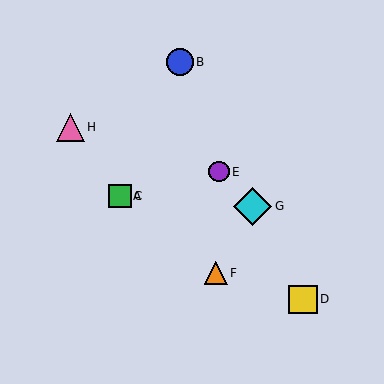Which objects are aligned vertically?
Objects A, C are aligned vertically.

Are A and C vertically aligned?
Yes, both are at x≈120.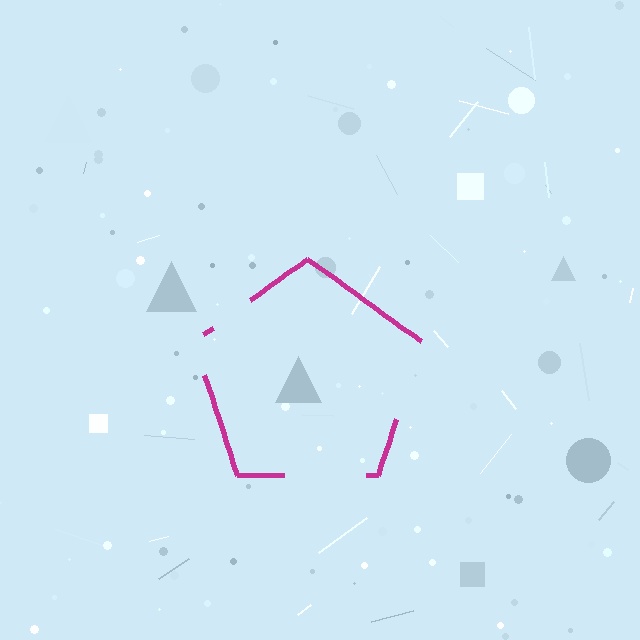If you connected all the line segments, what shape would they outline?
They would outline a pentagon.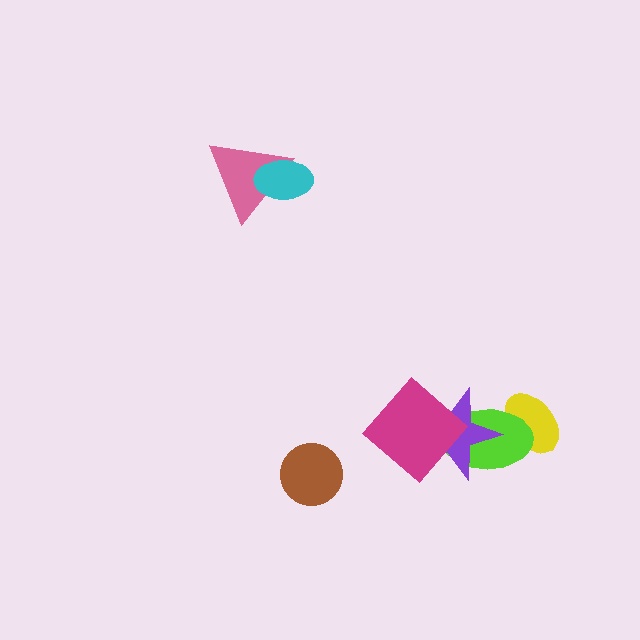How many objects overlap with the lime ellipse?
3 objects overlap with the lime ellipse.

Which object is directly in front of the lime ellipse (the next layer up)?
The purple star is directly in front of the lime ellipse.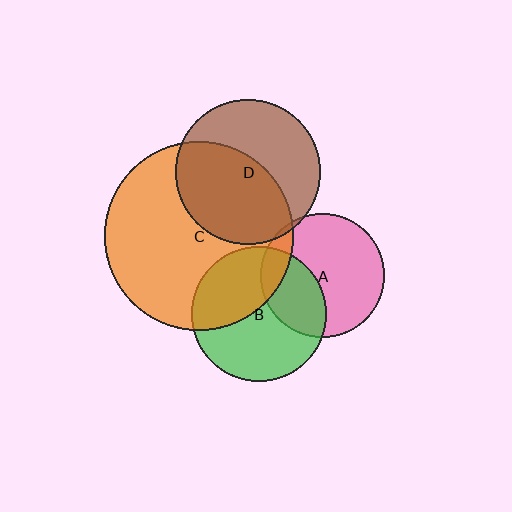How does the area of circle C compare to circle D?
Approximately 1.7 times.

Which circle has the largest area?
Circle C (orange).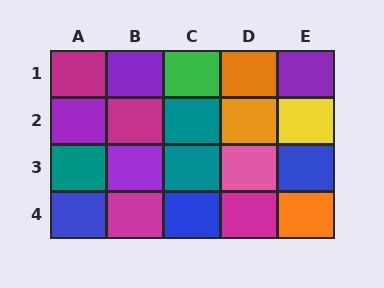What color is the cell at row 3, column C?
Teal.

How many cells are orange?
3 cells are orange.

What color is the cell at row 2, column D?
Orange.